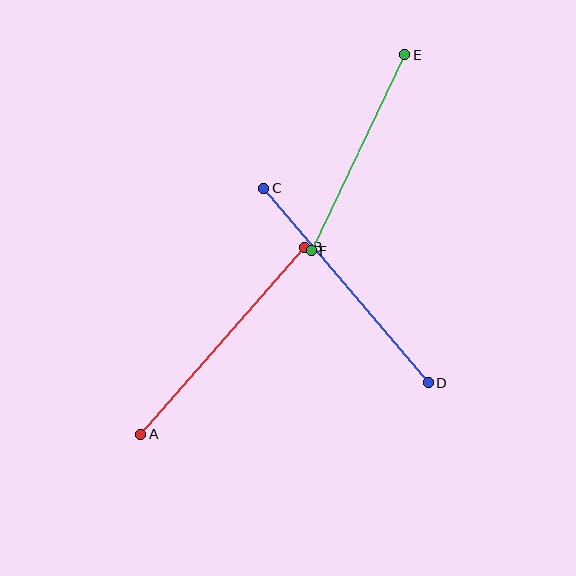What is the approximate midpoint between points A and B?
The midpoint is at approximately (223, 341) pixels.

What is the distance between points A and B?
The distance is approximately 249 pixels.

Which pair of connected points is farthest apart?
Points C and D are farthest apart.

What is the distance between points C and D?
The distance is approximately 255 pixels.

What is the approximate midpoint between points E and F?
The midpoint is at approximately (358, 153) pixels.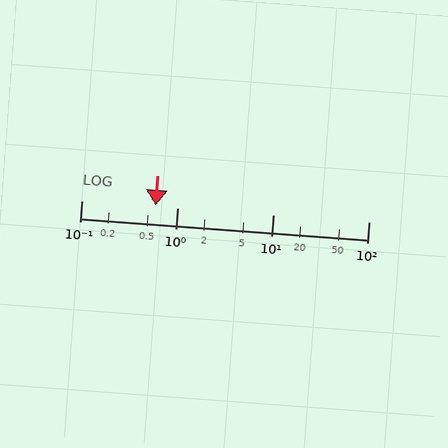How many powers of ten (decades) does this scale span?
The scale spans 3 decades, from 0.1 to 100.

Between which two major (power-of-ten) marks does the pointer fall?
The pointer is between 0.1 and 1.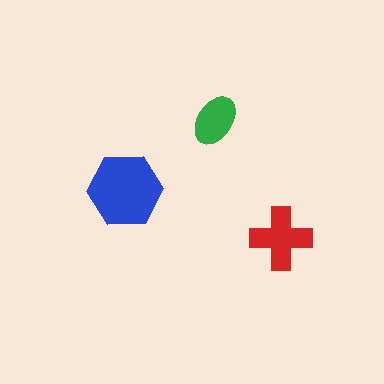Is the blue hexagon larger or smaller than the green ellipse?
Larger.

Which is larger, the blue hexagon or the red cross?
The blue hexagon.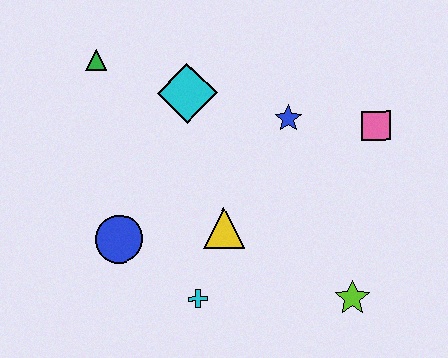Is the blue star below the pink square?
No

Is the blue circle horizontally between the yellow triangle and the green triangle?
Yes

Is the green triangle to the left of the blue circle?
Yes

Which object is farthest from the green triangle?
The lime star is farthest from the green triangle.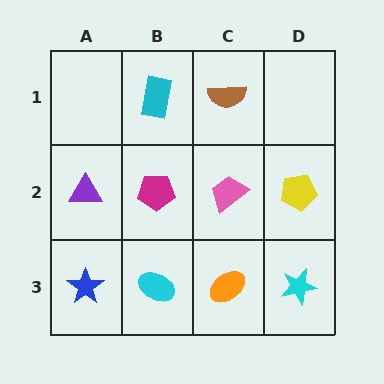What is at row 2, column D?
A yellow pentagon.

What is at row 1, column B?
A cyan rectangle.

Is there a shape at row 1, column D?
No, that cell is empty.